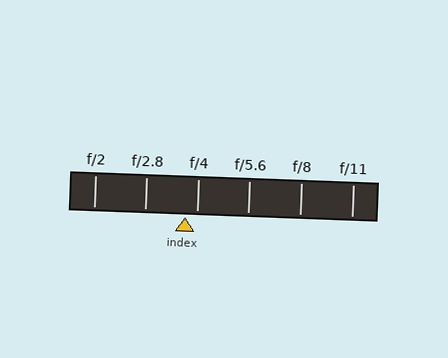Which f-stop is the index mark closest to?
The index mark is closest to f/4.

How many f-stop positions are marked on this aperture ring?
There are 6 f-stop positions marked.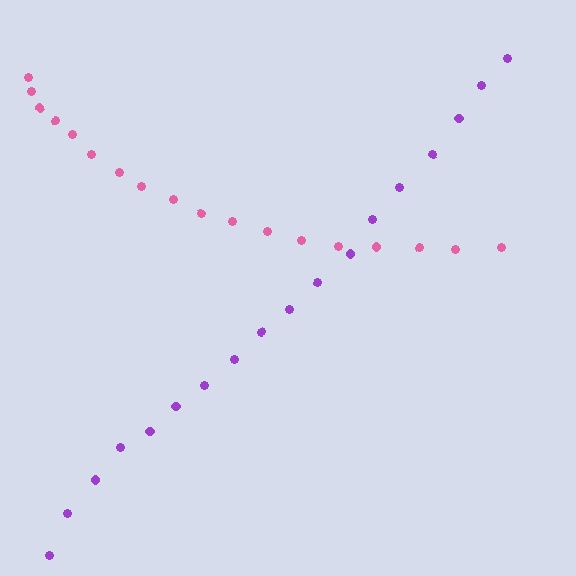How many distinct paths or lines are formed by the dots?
There are 2 distinct paths.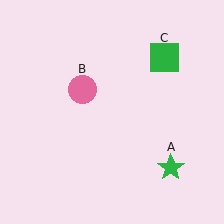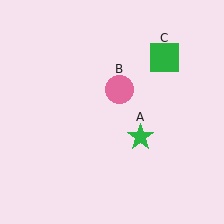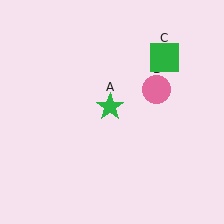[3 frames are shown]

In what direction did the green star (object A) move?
The green star (object A) moved up and to the left.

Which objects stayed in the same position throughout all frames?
Green square (object C) remained stationary.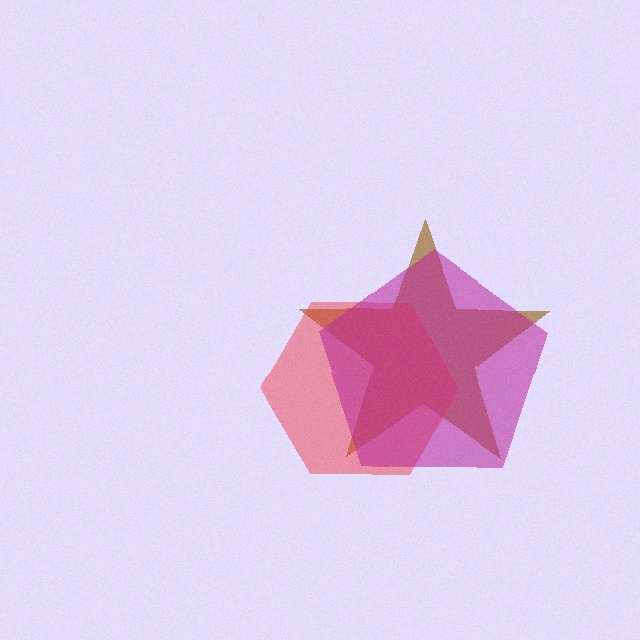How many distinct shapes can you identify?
There are 3 distinct shapes: a brown star, a red hexagon, a magenta pentagon.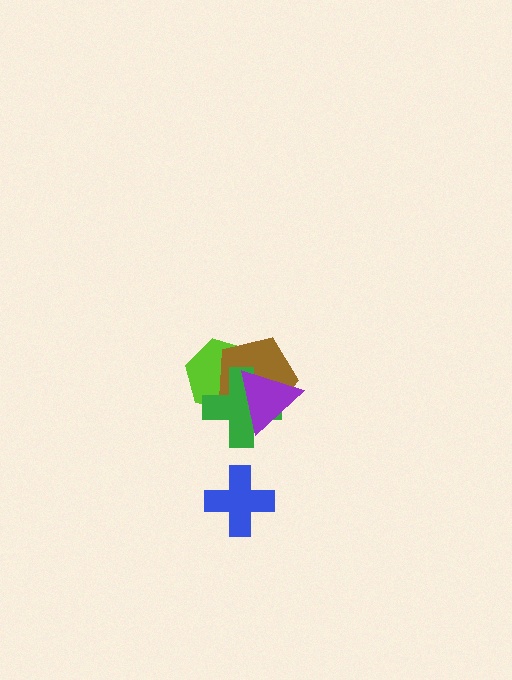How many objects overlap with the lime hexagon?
3 objects overlap with the lime hexagon.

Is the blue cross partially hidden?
No, no other shape covers it.